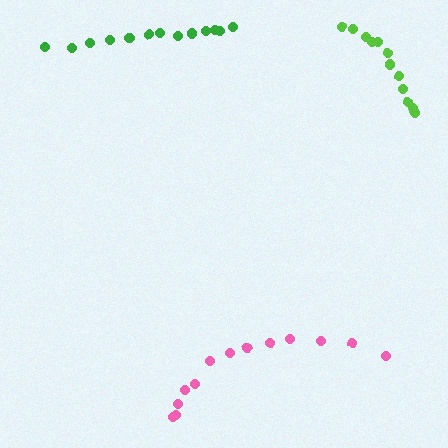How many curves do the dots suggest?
There are 3 distinct paths.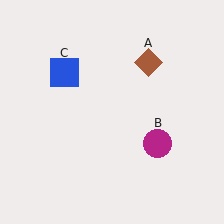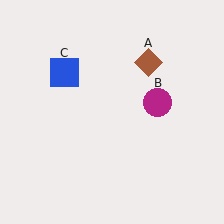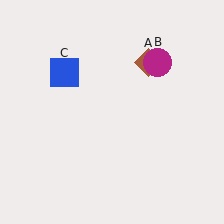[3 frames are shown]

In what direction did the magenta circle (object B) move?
The magenta circle (object B) moved up.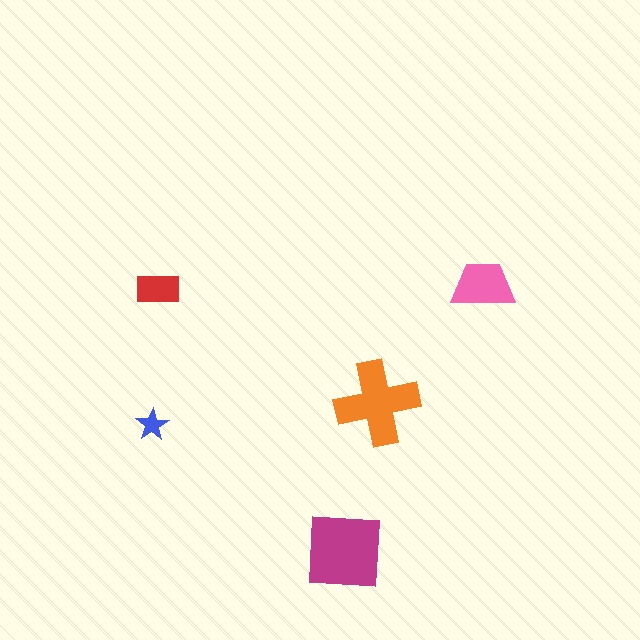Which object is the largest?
The magenta square.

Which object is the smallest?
The blue star.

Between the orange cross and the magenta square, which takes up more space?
The magenta square.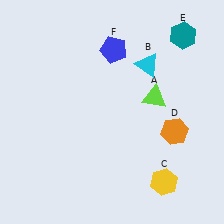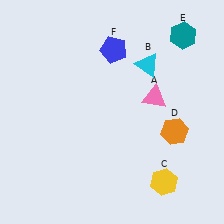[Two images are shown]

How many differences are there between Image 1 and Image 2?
There is 1 difference between the two images.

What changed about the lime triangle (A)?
In Image 1, A is lime. In Image 2, it changed to pink.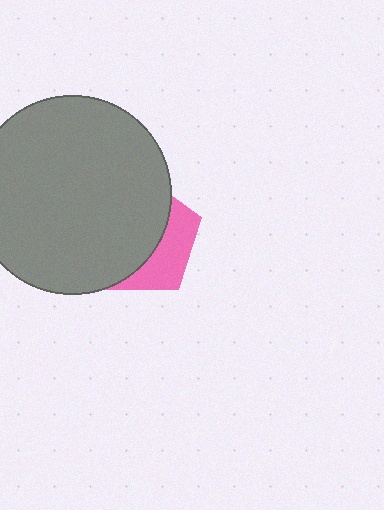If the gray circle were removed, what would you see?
You would see the complete pink pentagon.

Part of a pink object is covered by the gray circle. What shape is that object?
It is a pentagon.